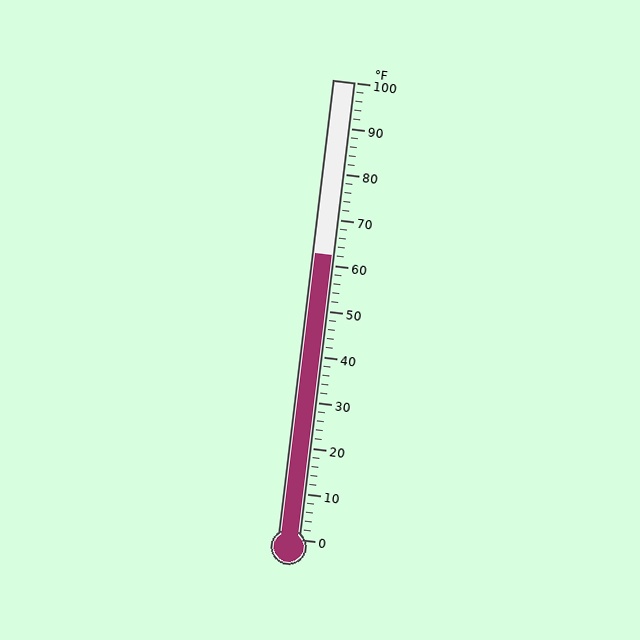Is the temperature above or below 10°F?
The temperature is above 10°F.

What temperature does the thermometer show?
The thermometer shows approximately 62°F.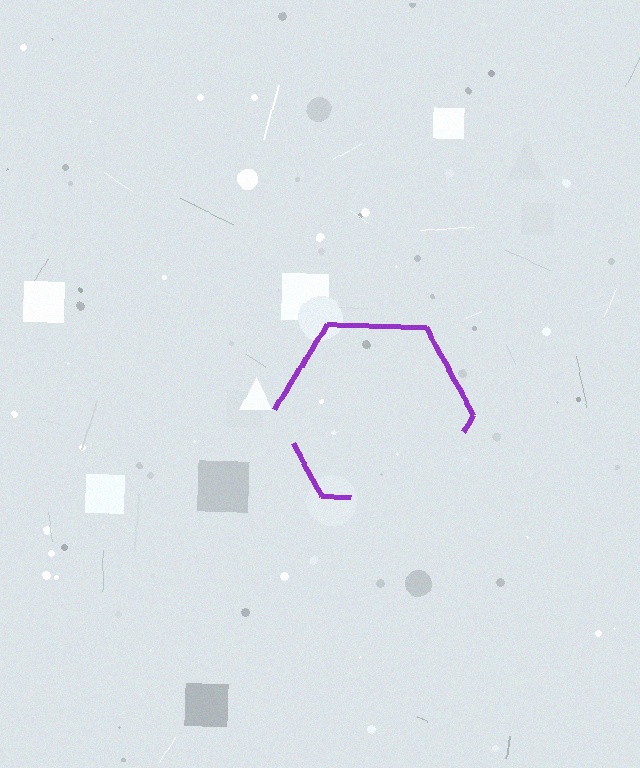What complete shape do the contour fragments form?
The contour fragments form a hexagon.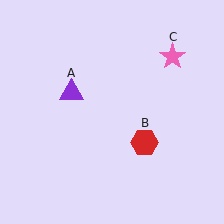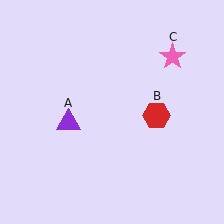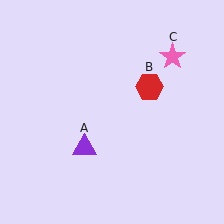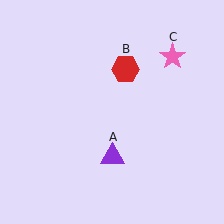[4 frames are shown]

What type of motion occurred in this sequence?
The purple triangle (object A), red hexagon (object B) rotated counterclockwise around the center of the scene.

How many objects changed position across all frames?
2 objects changed position: purple triangle (object A), red hexagon (object B).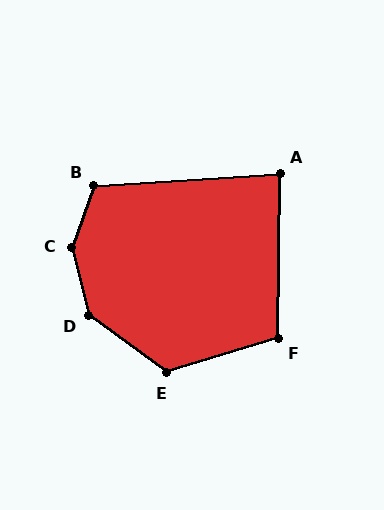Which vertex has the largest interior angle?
C, at approximately 147 degrees.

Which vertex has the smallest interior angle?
A, at approximately 86 degrees.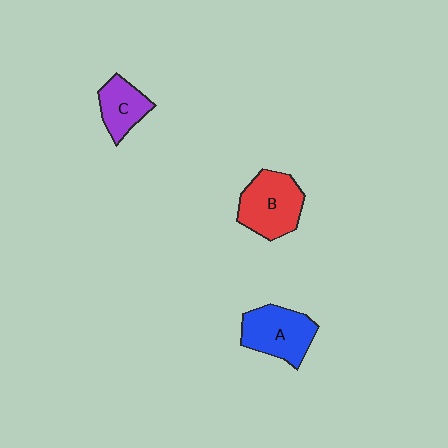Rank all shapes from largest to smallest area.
From largest to smallest: B (red), A (blue), C (purple).